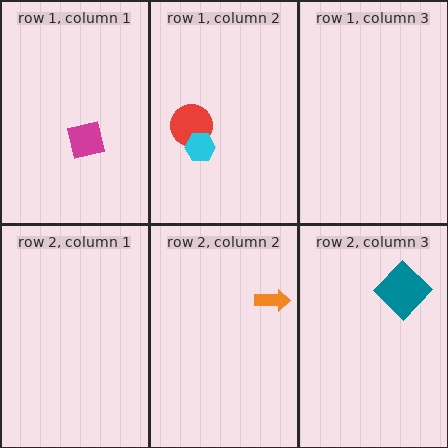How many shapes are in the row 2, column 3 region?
1.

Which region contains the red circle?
The row 1, column 2 region.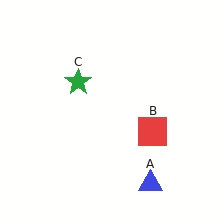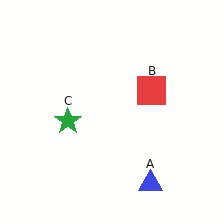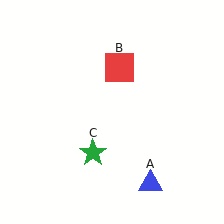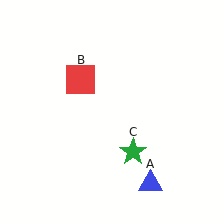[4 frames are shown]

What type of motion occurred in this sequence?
The red square (object B), green star (object C) rotated counterclockwise around the center of the scene.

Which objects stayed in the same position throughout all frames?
Blue triangle (object A) remained stationary.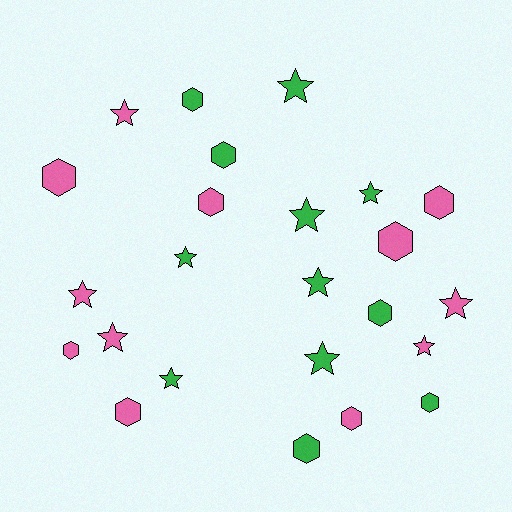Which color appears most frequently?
Pink, with 12 objects.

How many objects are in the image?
There are 24 objects.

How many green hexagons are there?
There are 5 green hexagons.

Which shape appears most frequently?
Star, with 12 objects.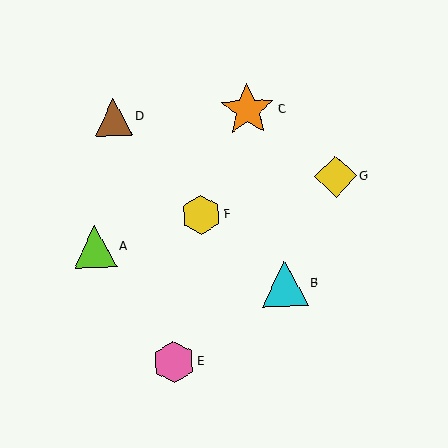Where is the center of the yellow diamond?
The center of the yellow diamond is at (336, 177).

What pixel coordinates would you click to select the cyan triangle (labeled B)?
Click at (285, 284) to select the cyan triangle B.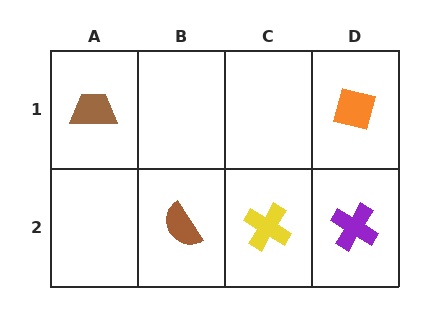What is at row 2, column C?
A yellow cross.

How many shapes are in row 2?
3 shapes.